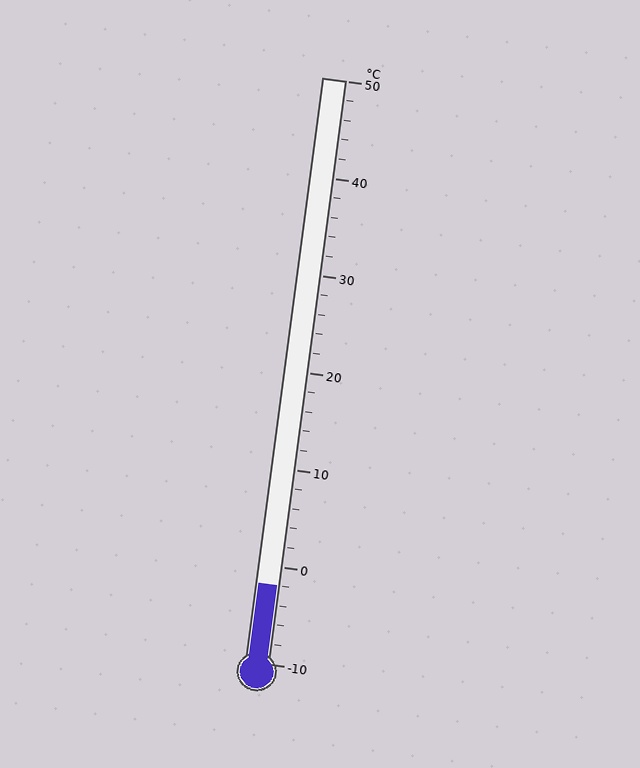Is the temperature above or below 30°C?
The temperature is below 30°C.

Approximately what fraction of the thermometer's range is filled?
The thermometer is filled to approximately 15% of its range.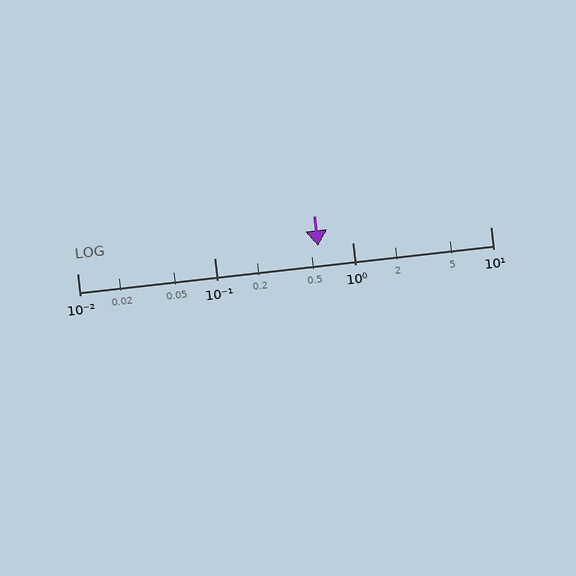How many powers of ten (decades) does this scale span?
The scale spans 3 decades, from 0.01 to 10.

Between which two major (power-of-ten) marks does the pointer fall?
The pointer is between 0.1 and 1.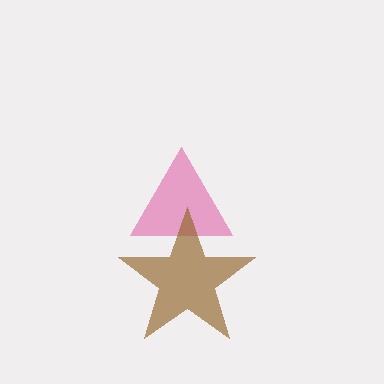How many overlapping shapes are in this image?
There are 2 overlapping shapes in the image.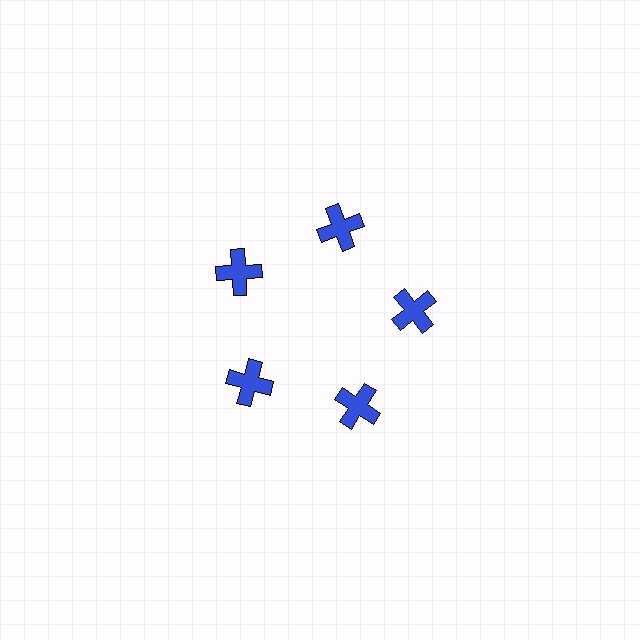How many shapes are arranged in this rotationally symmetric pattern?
There are 5 shapes, arranged in 5 groups of 1.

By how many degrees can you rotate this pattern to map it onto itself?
The pattern maps onto itself every 72 degrees of rotation.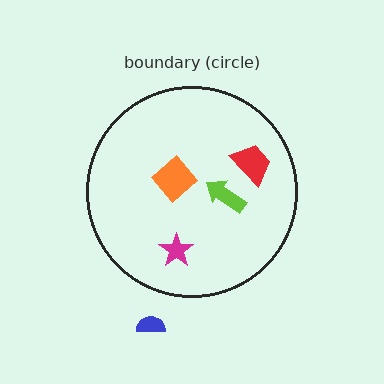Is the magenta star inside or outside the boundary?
Inside.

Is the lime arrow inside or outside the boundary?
Inside.